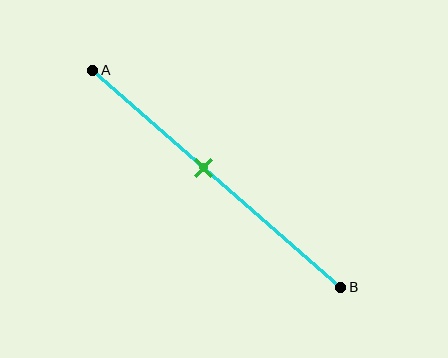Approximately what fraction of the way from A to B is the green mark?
The green mark is approximately 45% of the way from A to B.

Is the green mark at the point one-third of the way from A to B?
No, the mark is at about 45% from A, not at the 33% one-third point.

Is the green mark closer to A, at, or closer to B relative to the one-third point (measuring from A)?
The green mark is closer to point B than the one-third point of segment AB.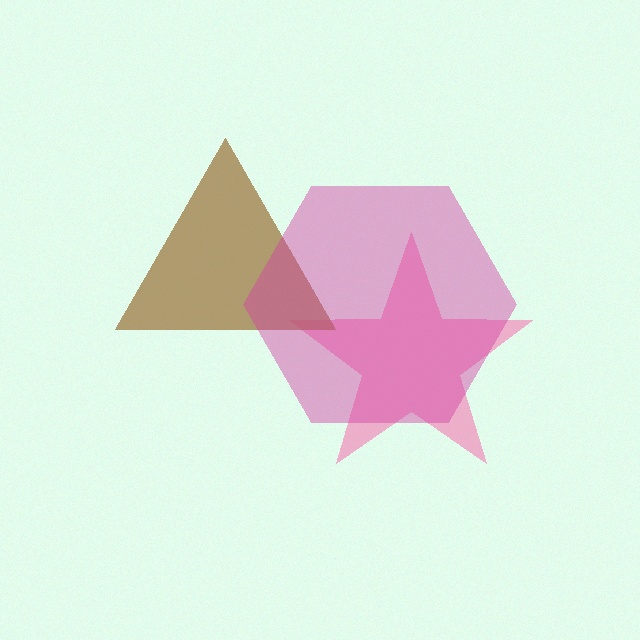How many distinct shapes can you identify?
There are 3 distinct shapes: a pink star, a brown triangle, a magenta hexagon.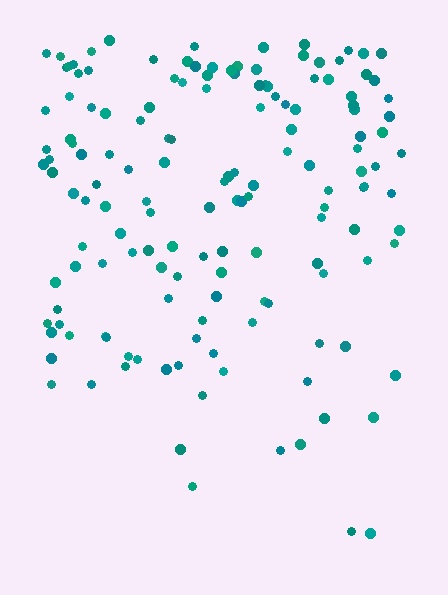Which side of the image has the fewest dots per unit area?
The bottom.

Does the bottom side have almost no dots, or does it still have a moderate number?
Still a moderate number, just noticeably fewer than the top.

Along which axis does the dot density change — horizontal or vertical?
Vertical.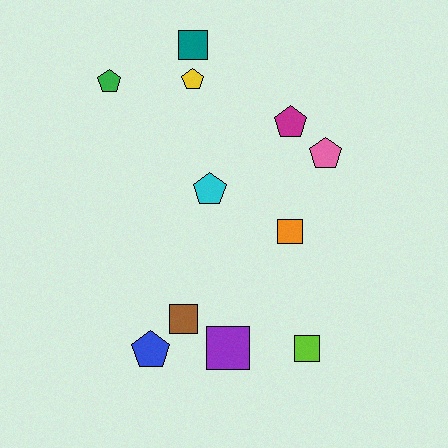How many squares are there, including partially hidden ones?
There are 5 squares.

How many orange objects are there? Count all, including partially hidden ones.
There is 1 orange object.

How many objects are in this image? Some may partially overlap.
There are 11 objects.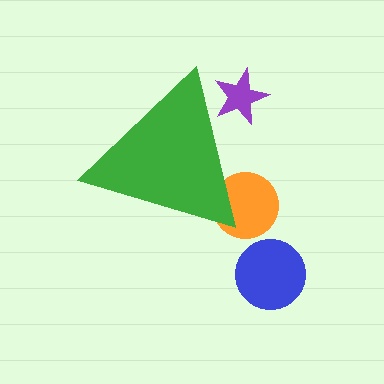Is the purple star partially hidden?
Yes, the purple star is partially hidden behind the green triangle.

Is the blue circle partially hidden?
No, the blue circle is fully visible.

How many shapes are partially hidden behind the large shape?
2 shapes are partially hidden.